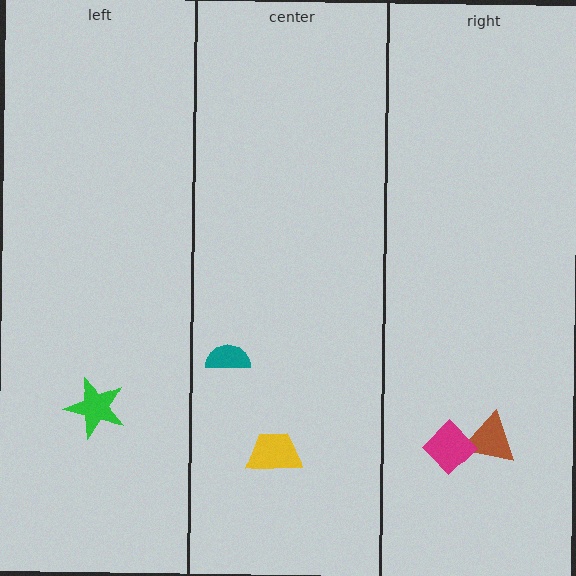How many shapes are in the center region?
2.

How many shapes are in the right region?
2.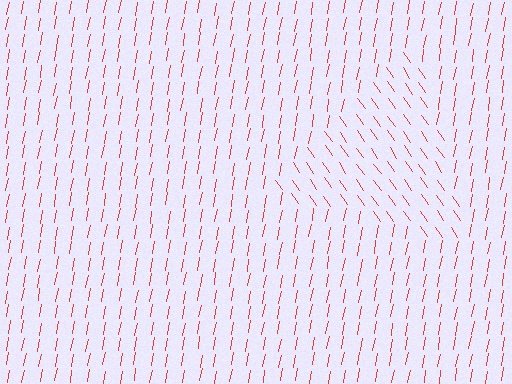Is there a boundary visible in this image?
Yes, there is a texture boundary formed by a change in line orientation.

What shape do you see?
I see a triangle.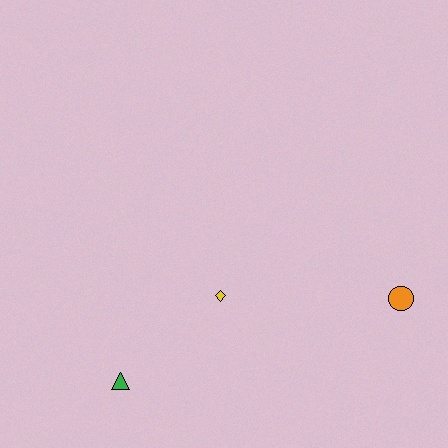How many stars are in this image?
There are no stars.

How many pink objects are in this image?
There are no pink objects.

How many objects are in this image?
There are 3 objects.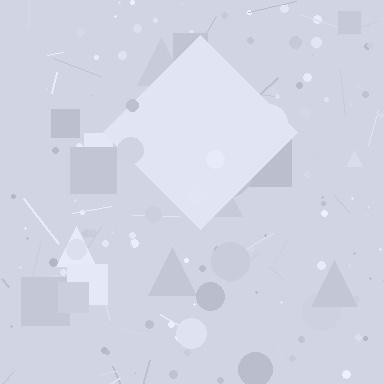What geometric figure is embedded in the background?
A diamond is embedded in the background.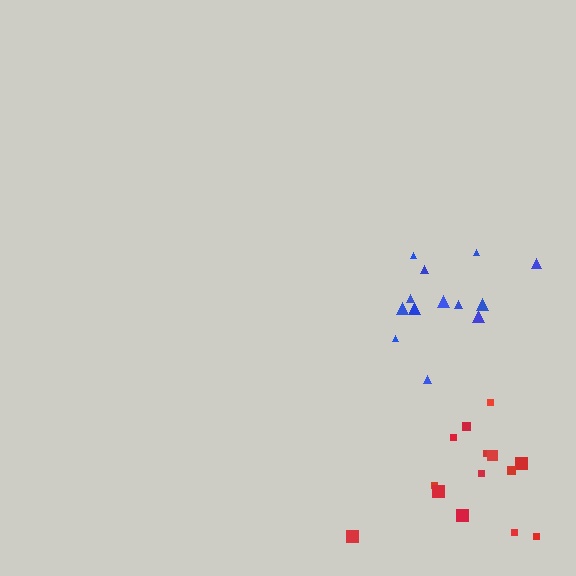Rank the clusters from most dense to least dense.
blue, red.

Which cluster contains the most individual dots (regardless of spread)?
Red (14).